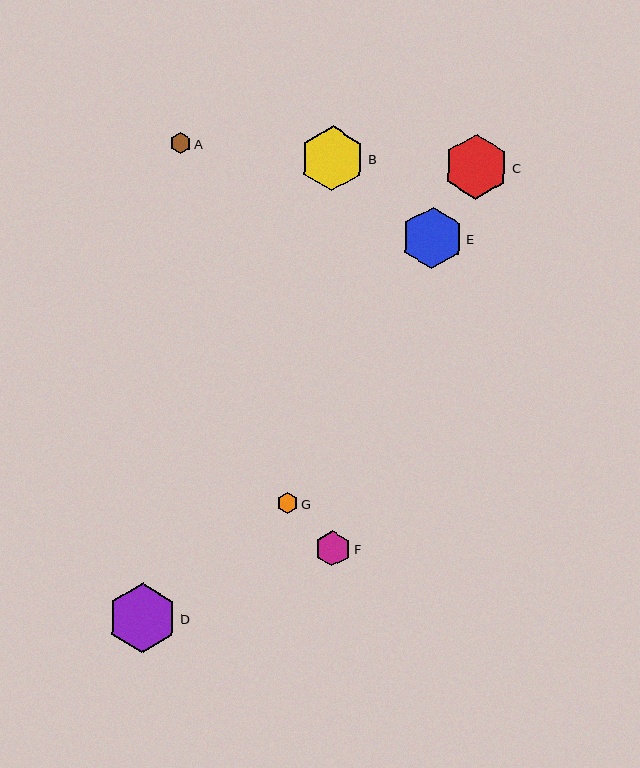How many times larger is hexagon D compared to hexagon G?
Hexagon D is approximately 3.3 times the size of hexagon G.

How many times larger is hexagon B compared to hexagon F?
Hexagon B is approximately 1.9 times the size of hexagon F.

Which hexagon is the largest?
Hexagon D is the largest with a size of approximately 70 pixels.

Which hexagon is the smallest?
Hexagon A is the smallest with a size of approximately 21 pixels.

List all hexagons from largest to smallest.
From largest to smallest: D, B, C, E, F, G, A.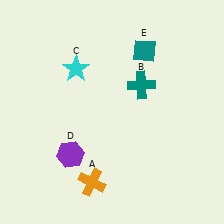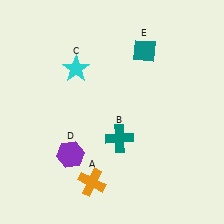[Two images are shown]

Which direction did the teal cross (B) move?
The teal cross (B) moved down.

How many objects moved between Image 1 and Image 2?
1 object moved between the two images.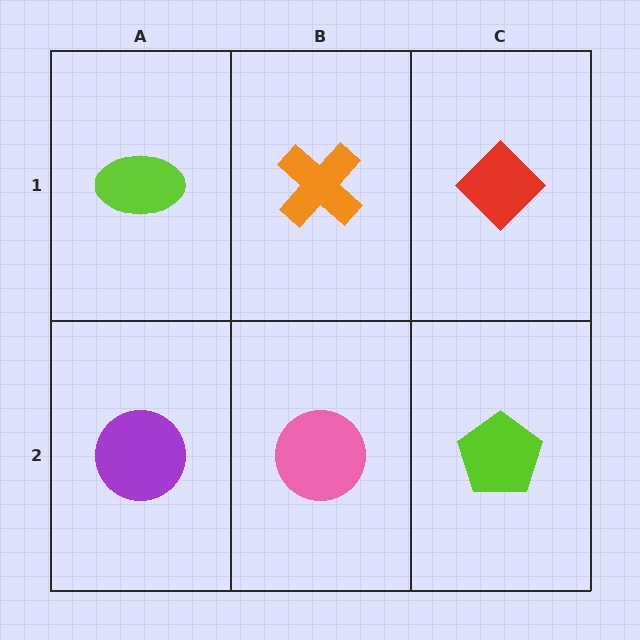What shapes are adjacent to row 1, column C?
A lime pentagon (row 2, column C), an orange cross (row 1, column B).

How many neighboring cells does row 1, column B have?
3.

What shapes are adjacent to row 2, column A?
A lime ellipse (row 1, column A), a pink circle (row 2, column B).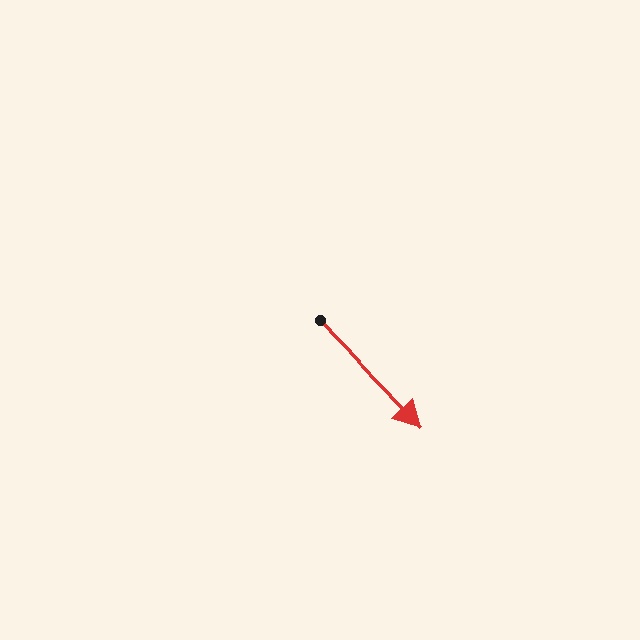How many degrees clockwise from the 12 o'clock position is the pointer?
Approximately 136 degrees.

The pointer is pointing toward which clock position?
Roughly 5 o'clock.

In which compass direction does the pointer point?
Southeast.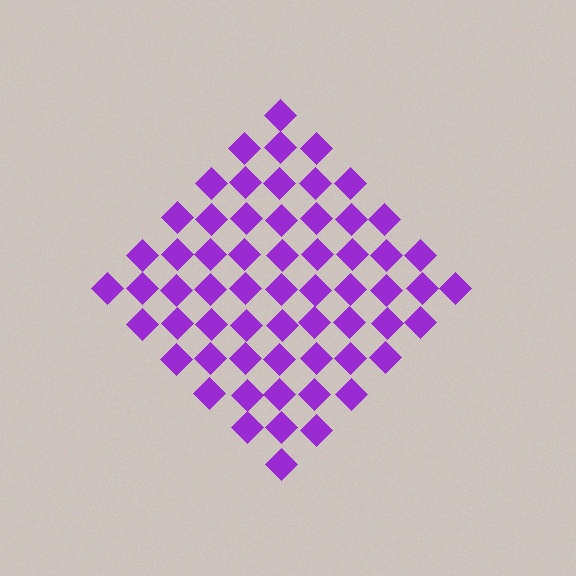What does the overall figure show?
The overall figure shows a diamond.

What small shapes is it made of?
It is made of small diamonds.